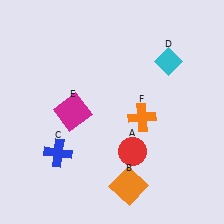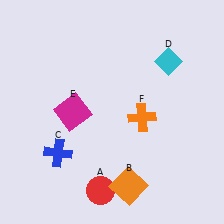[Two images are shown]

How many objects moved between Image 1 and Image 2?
1 object moved between the two images.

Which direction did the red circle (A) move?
The red circle (A) moved down.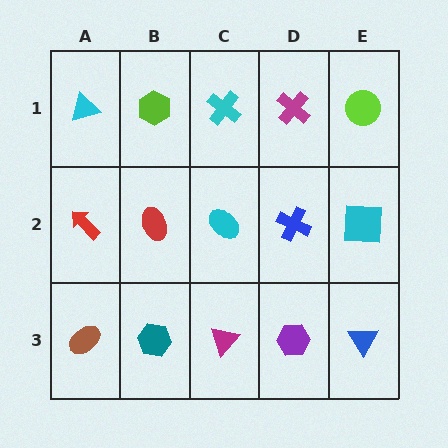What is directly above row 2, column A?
A cyan triangle.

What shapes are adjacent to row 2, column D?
A magenta cross (row 1, column D), a purple hexagon (row 3, column D), a cyan ellipse (row 2, column C), a cyan square (row 2, column E).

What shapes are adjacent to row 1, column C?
A cyan ellipse (row 2, column C), a lime hexagon (row 1, column B), a magenta cross (row 1, column D).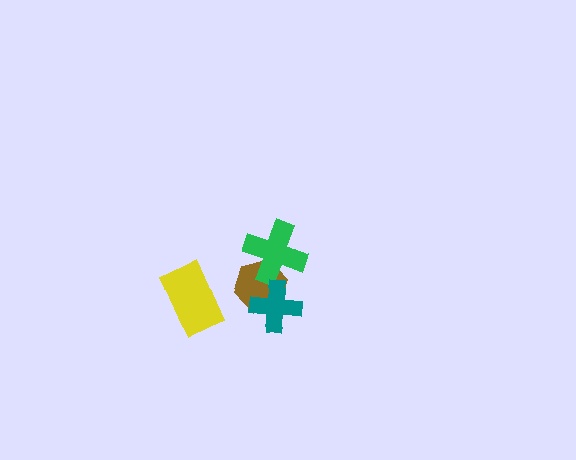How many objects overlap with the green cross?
1 object overlaps with the green cross.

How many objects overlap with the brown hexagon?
2 objects overlap with the brown hexagon.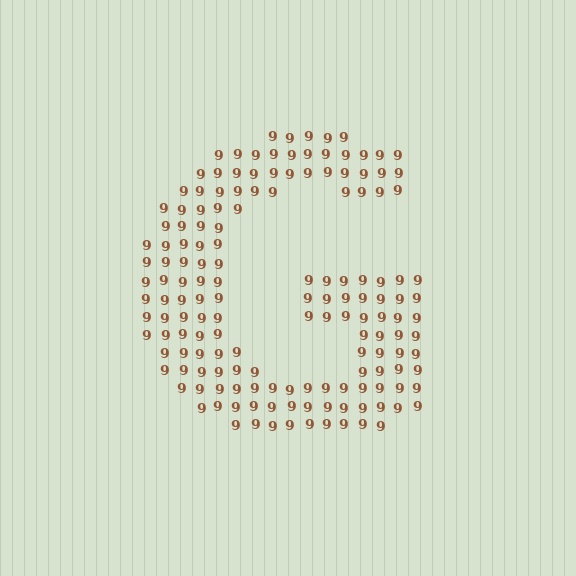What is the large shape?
The large shape is the letter G.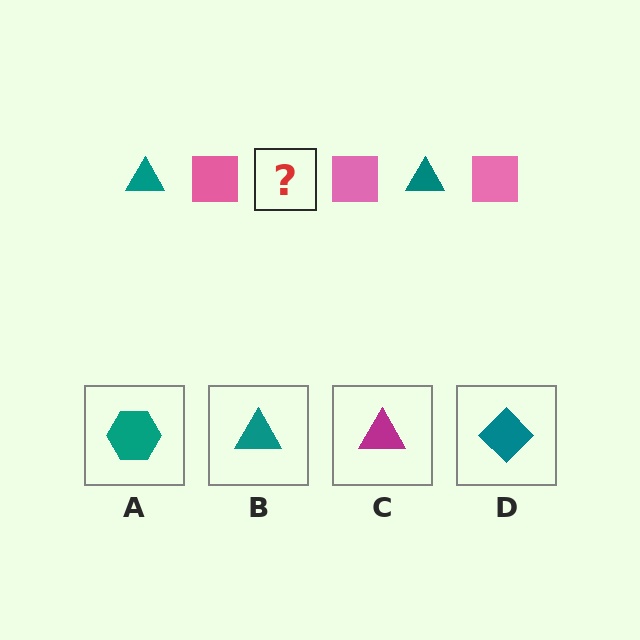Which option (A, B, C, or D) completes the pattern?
B.